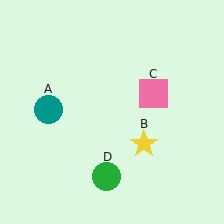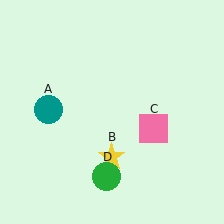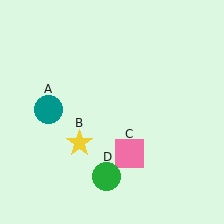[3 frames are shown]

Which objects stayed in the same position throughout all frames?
Teal circle (object A) and green circle (object D) remained stationary.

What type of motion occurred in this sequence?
The yellow star (object B), pink square (object C) rotated clockwise around the center of the scene.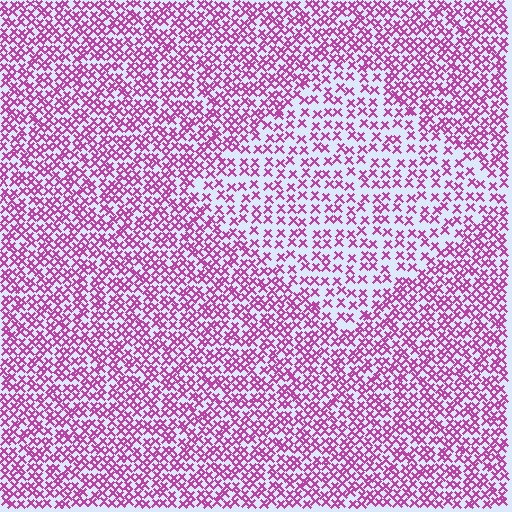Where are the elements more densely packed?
The elements are more densely packed outside the diamond boundary.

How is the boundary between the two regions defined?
The boundary is defined by a change in element density (approximately 1.8x ratio). All elements are the same color, size, and shape.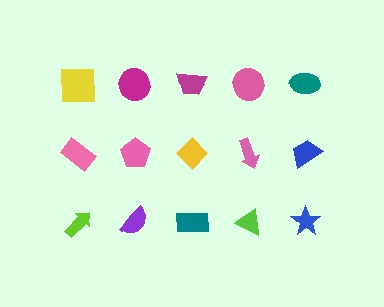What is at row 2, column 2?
A pink pentagon.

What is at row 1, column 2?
A magenta circle.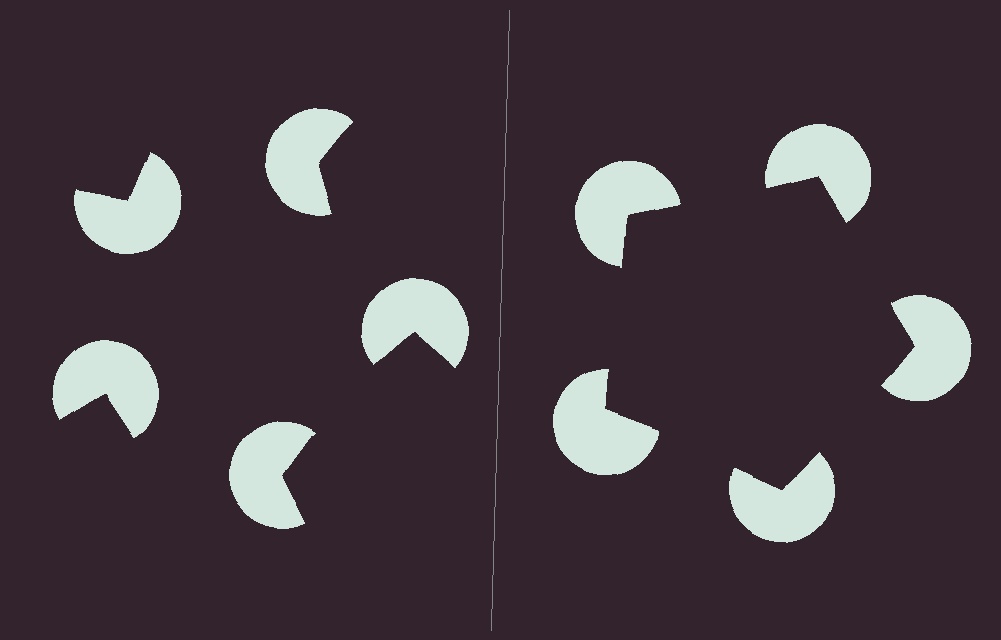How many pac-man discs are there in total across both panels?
10 — 5 on each side.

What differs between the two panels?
The pac-man discs are positioned identically on both sides; only the wedge orientations differ. On the right they align to a pentagon; on the left they are misaligned.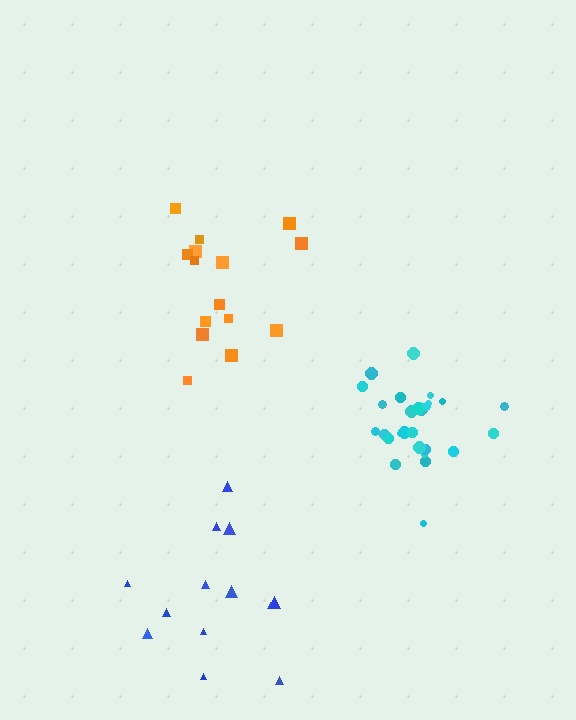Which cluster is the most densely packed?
Cyan.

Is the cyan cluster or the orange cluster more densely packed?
Cyan.